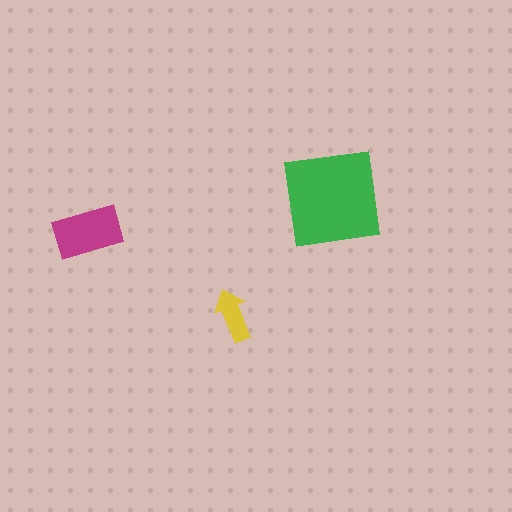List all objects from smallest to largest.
The yellow arrow, the magenta rectangle, the green square.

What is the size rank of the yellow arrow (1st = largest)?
3rd.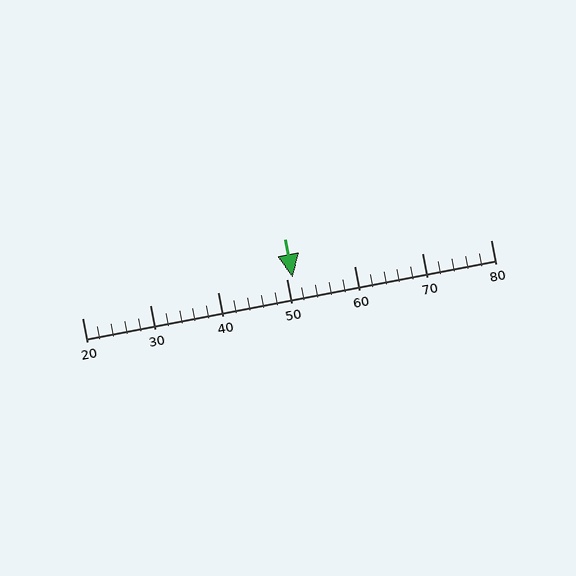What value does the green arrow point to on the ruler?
The green arrow points to approximately 51.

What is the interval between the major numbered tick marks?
The major tick marks are spaced 10 units apart.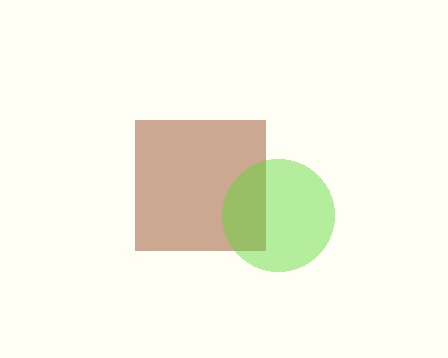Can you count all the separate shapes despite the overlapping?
Yes, there are 2 separate shapes.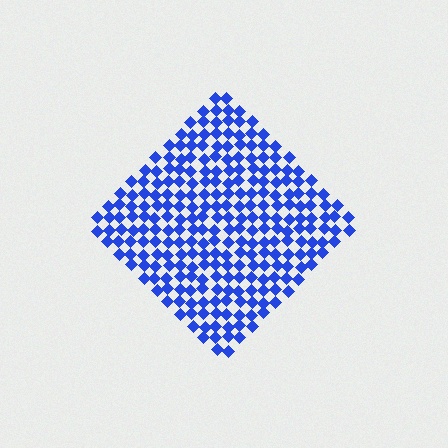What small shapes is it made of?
It is made of small diamonds.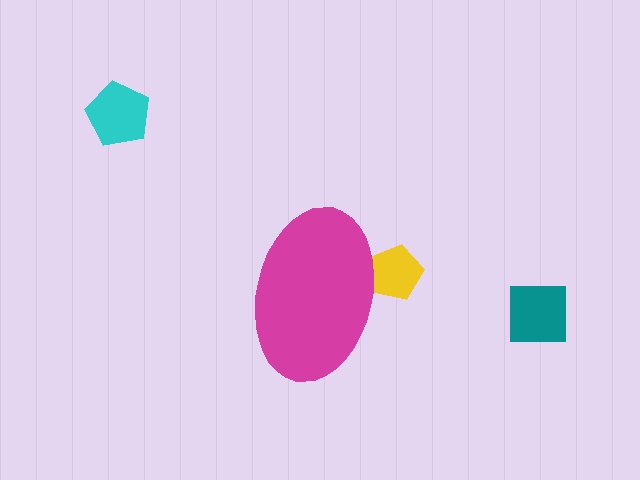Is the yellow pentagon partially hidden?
Yes, the yellow pentagon is partially hidden behind the magenta ellipse.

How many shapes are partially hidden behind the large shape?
1 shape is partially hidden.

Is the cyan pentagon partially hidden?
No, the cyan pentagon is fully visible.